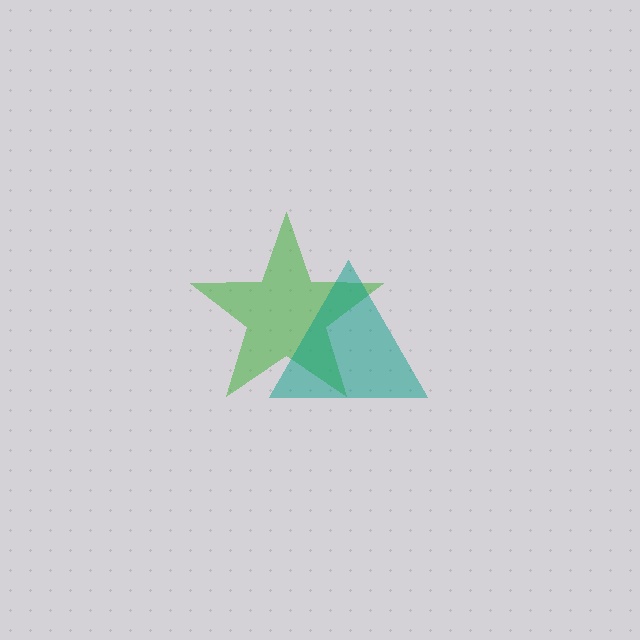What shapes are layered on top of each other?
The layered shapes are: a green star, a teal triangle.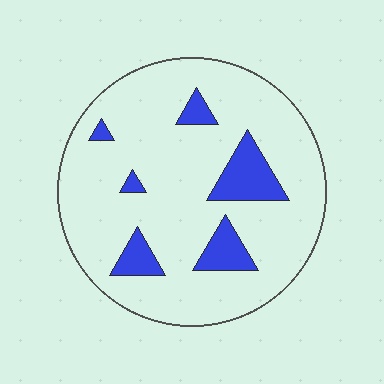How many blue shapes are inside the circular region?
6.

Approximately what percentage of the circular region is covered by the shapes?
Approximately 15%.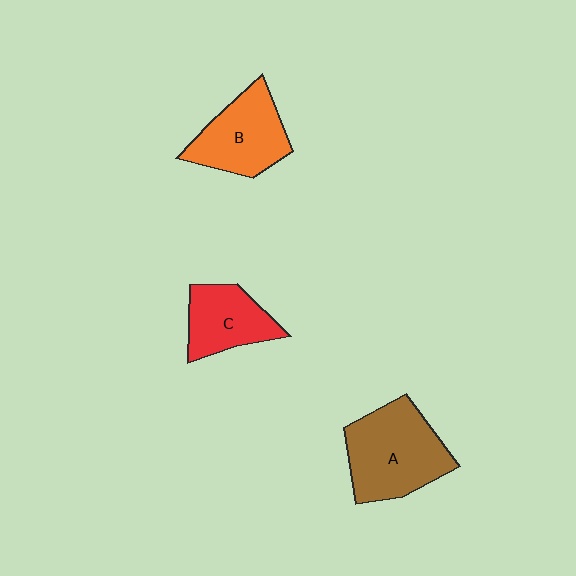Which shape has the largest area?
Shape A (brown).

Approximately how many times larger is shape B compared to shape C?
Approximately 1.2 times.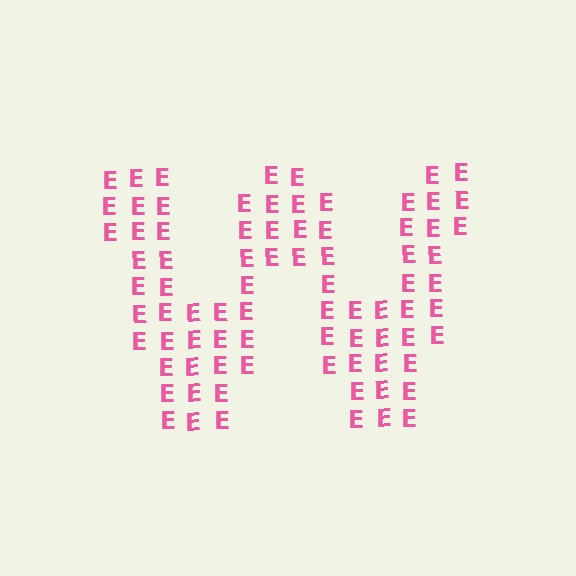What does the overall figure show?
The overall figure shows the letter W.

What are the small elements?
The small elements are letter E's.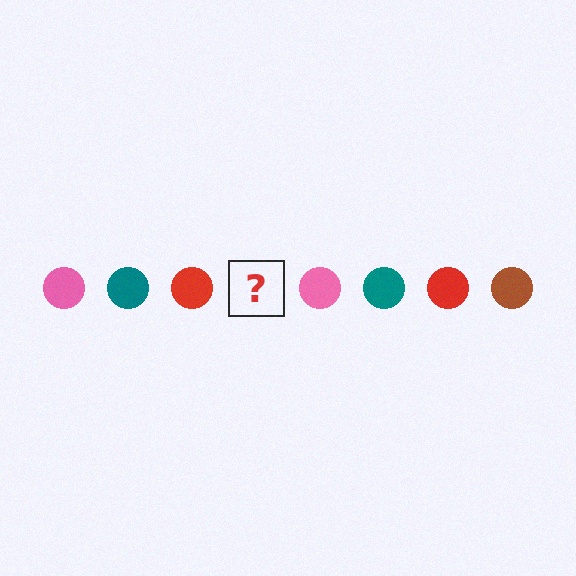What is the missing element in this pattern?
The missing element is a brown circle.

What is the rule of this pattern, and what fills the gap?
The rule is that the pattern cycles through pink, teal, red, brown circles. The gap should be filled with a brown circle.